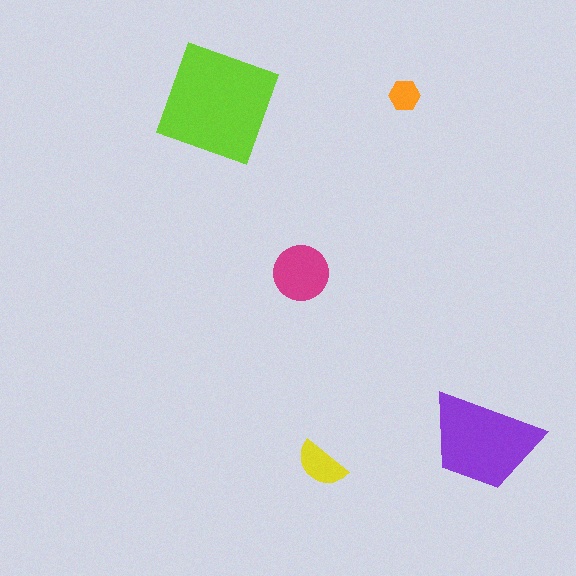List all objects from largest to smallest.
The lime square, the purple trapezoid, the magenta circle, the yellow semicircle, the orange hexagon.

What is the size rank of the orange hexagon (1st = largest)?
5th.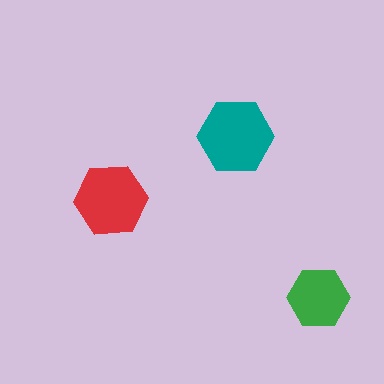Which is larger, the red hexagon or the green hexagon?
The red one.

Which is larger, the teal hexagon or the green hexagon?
The teal one.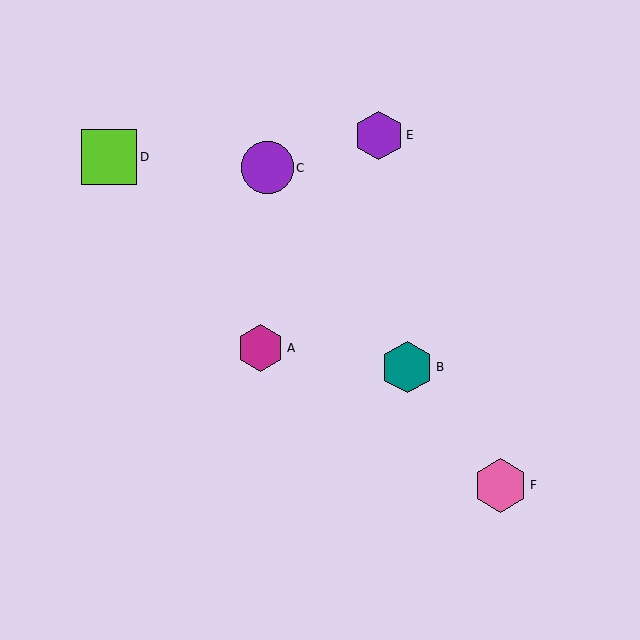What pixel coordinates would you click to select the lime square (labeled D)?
Click at (109, 157) to select the lime square D.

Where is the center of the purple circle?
The center of the purple circle is at (267, 168).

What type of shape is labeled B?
Shape B is a teal hexagon.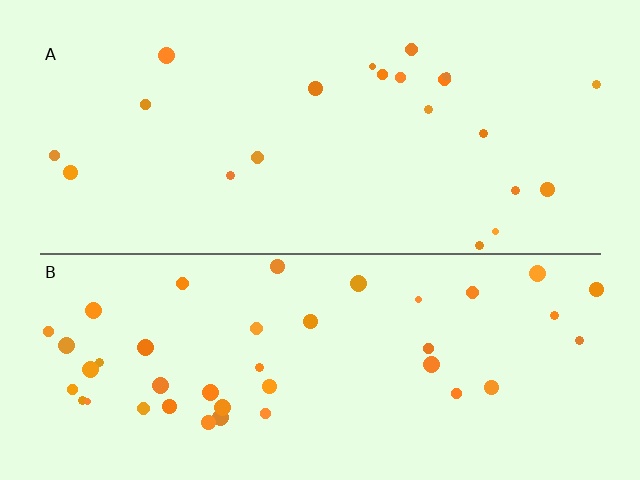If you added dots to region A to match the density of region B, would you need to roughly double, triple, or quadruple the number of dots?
Approximately double.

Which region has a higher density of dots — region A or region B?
B (the bottom).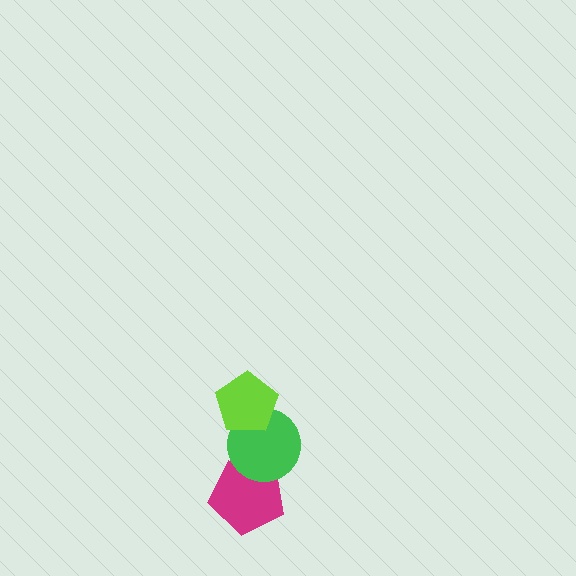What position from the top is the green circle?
The green circle is 2nd from the top.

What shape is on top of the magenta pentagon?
The green circle is on top of the magenta pentagon.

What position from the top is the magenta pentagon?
The magenta pentagon is 3rd from the top.